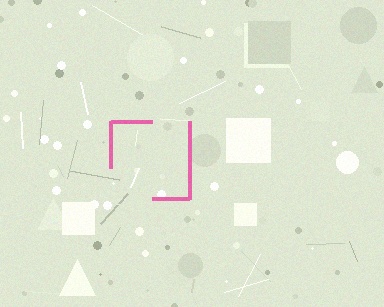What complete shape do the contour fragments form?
The contour fragments form a square.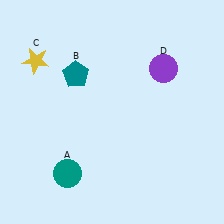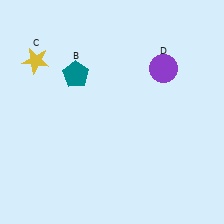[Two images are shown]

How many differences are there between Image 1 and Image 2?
There is 1 difference between the two images.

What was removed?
The teal circle (A) was removed in Image 2.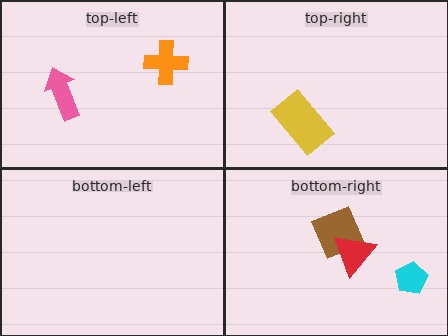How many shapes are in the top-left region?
2.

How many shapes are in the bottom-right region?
3.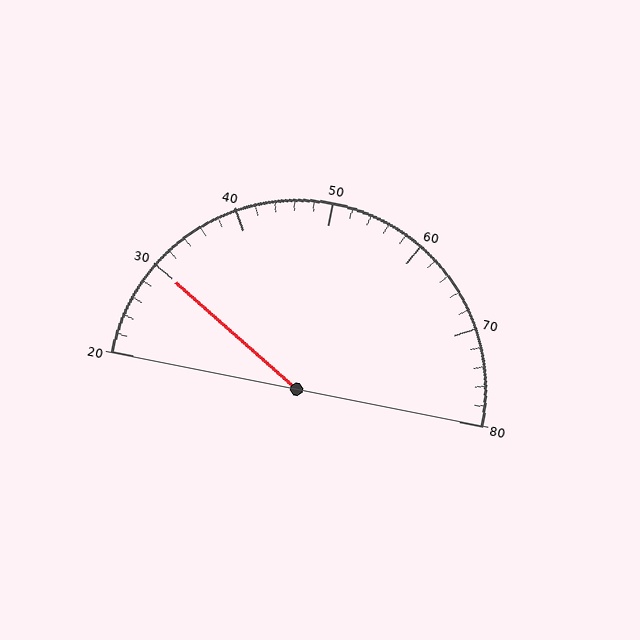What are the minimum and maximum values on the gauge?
The gauge ranges from 20 to 80.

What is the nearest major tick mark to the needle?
The nearest major tick mark is 30.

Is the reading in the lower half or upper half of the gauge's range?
The reading is in the lower half of the range (20 to 80).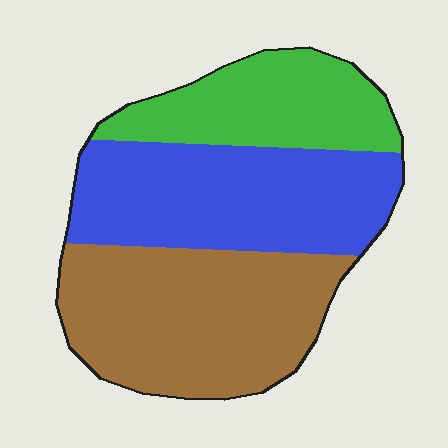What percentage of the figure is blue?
Blue takes up about three eighths (3/8) of the figure.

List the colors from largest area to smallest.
From largest to smallest: brown, blue, green.